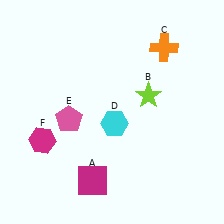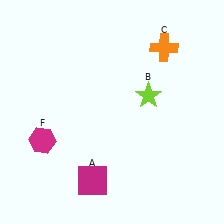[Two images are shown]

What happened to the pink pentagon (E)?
The pink pentagon (E) was removed in Image 2. It was in the bottom-left area of Image 1.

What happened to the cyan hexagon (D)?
The cyan hexagon (D) was removed in Image 2. It was in the bottom-right area of Image 1.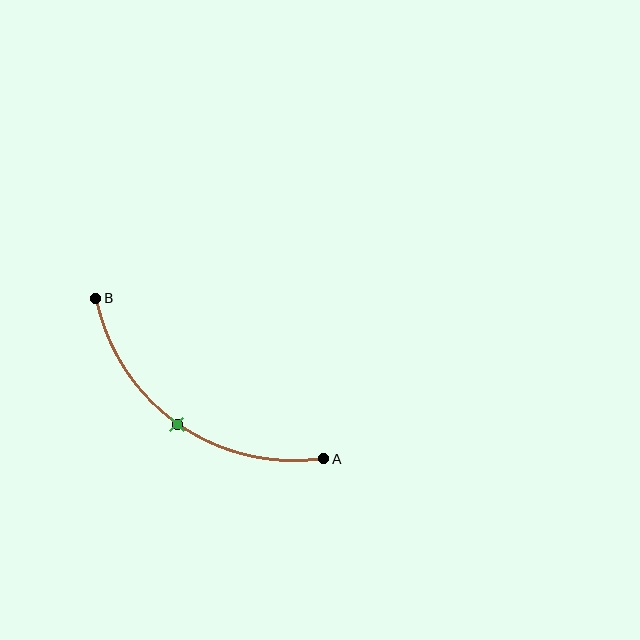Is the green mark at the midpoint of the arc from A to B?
Yes. The green mark lies on the arc at equal arc-length from both A and B — it is the arc midpoint.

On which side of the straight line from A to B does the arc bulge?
The arc bulges below and to the left of the straight line connecting A and B.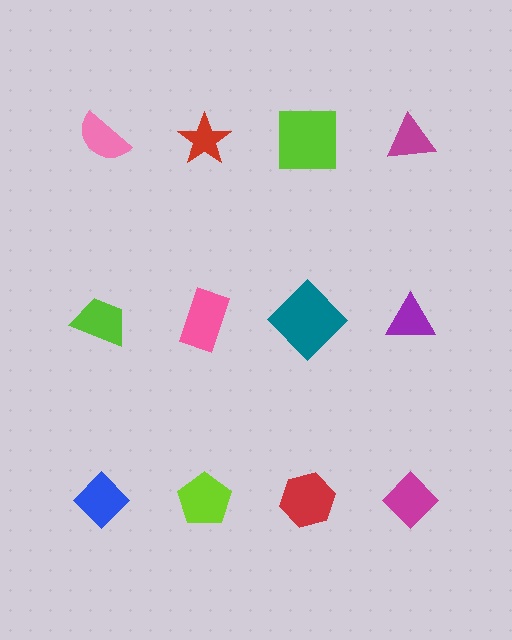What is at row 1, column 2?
A red star.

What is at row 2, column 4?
A purple triangle.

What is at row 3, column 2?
A lime pentagon.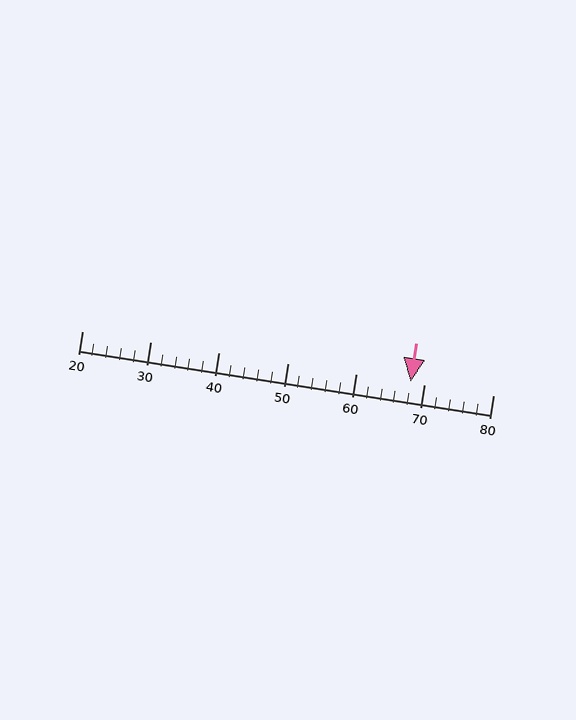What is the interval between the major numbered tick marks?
The major tick marks are spaced 10 units apart.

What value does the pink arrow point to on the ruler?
The pink arrow points to approximately 68.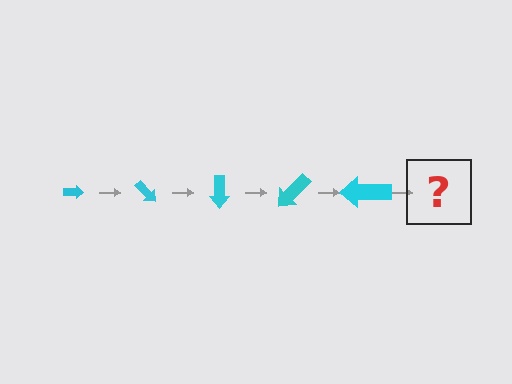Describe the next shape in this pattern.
It should be an arrow, larger than the previous one and rotated 225 degrees from the start.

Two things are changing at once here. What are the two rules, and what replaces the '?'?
The two rules are that the arrow grows larger each step and it rotates 45 degrees each step. The '?' should be an arrow, larger than the previous one and rotated 225 degrees from the start.